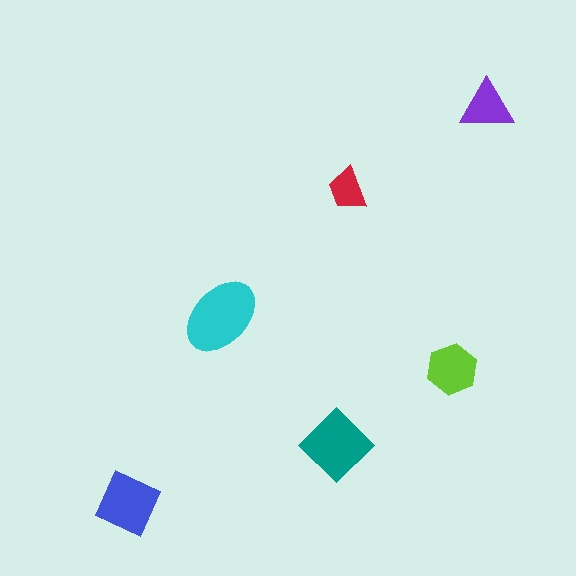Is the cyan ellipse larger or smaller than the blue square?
Larger.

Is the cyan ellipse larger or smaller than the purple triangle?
Larger.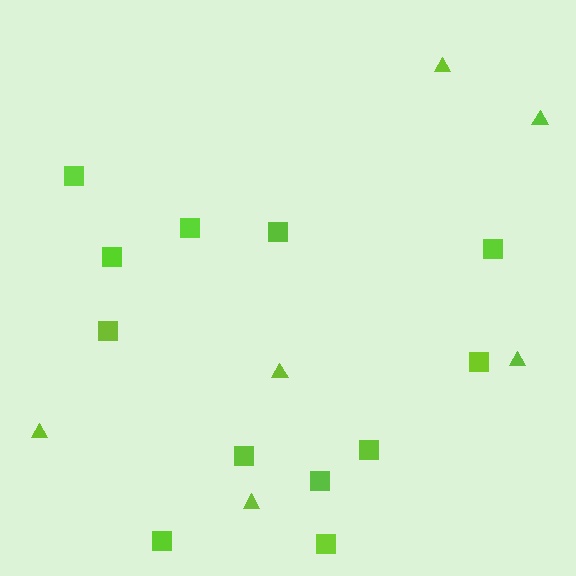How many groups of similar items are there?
There are 2 groups: one group of squares (12) and one group of triangles (6).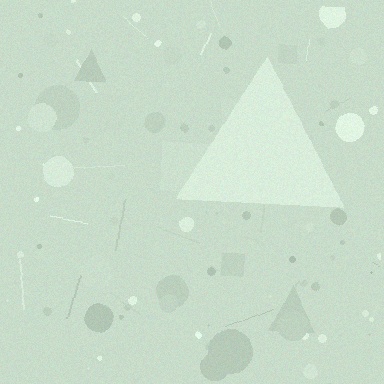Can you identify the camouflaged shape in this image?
The camouflaged shape is a triangle.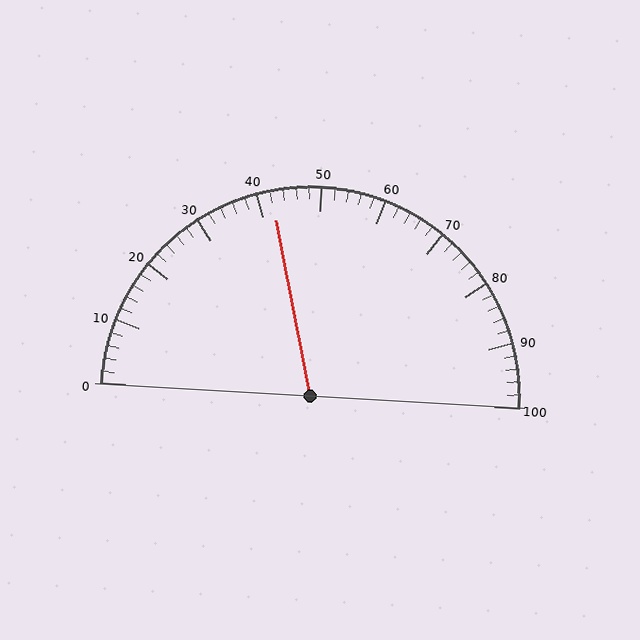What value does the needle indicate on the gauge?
The needle indicates approximately 42.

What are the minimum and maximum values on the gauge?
The gauge ranges from 0 to 100.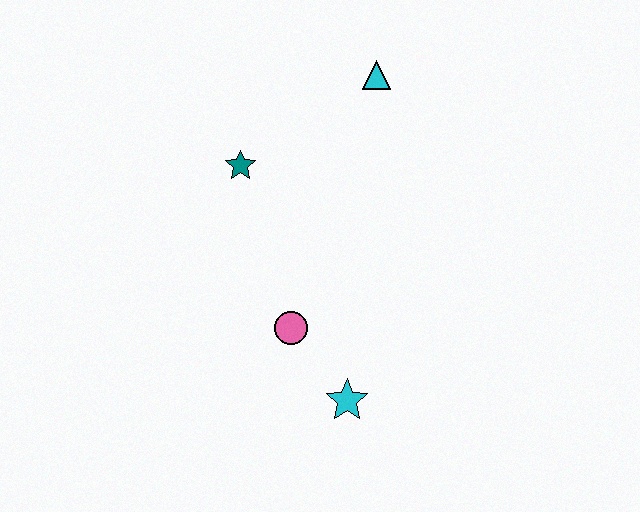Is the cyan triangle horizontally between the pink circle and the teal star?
No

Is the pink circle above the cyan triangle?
No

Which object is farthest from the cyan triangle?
The cyan star is farthest from the cyan triangle.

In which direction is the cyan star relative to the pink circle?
The cyan star is below the pink circle.